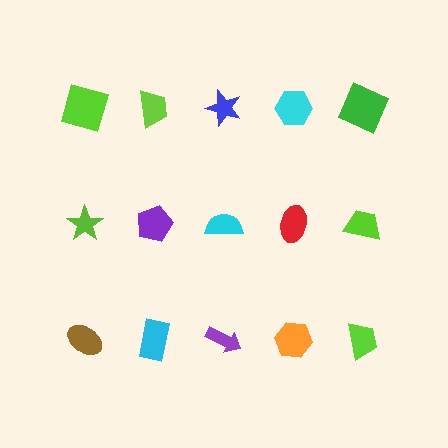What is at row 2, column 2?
A purple pentagon.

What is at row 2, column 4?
A red ellipse.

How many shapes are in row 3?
5 shapes.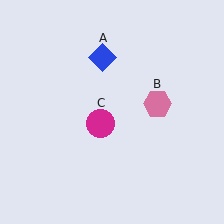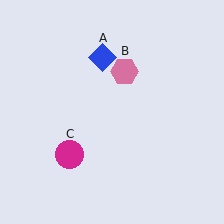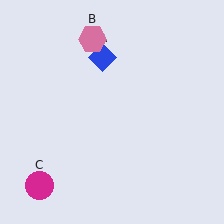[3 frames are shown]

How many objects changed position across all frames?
2 objects changed position: pink hexagon (object B), magenta circle (object C).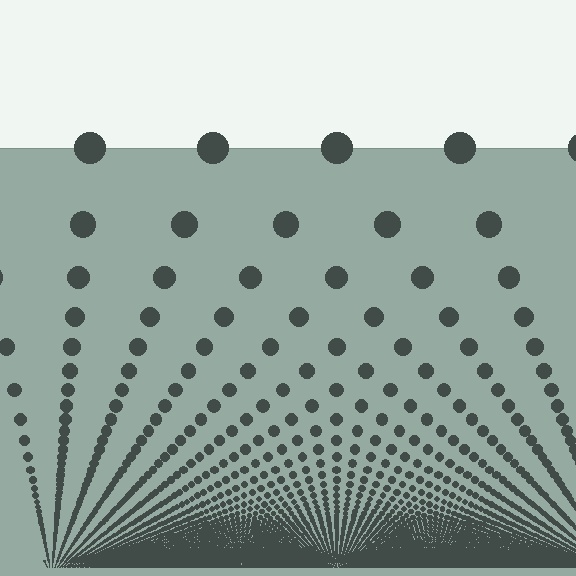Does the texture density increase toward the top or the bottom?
Density increases toward the bottom.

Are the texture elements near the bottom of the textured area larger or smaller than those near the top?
Smaller. The gradient is inverted — elements near the bottom are smaller and denser.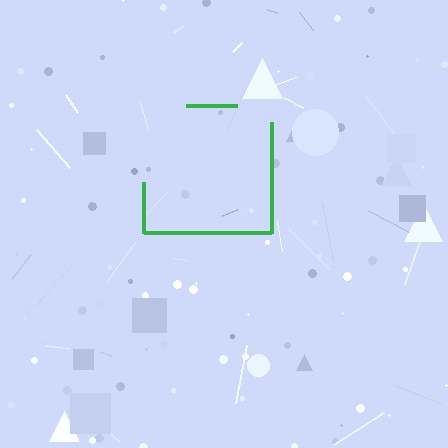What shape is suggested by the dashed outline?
The dashed outline suggests a square.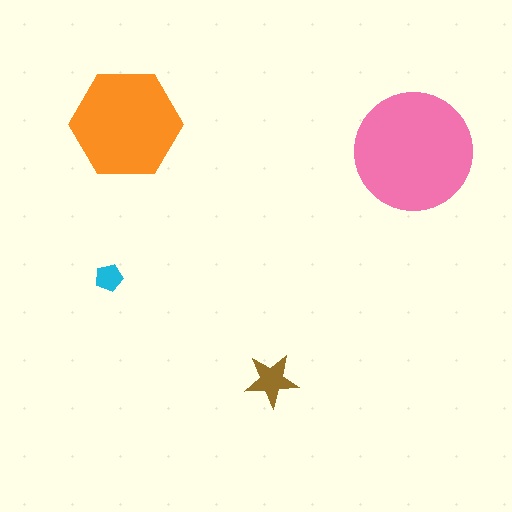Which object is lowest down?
The brown star is bottommost.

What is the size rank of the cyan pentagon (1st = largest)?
4th.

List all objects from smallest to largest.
The cyan pentagon, the brown star, the orange hexagon, the pink circle.